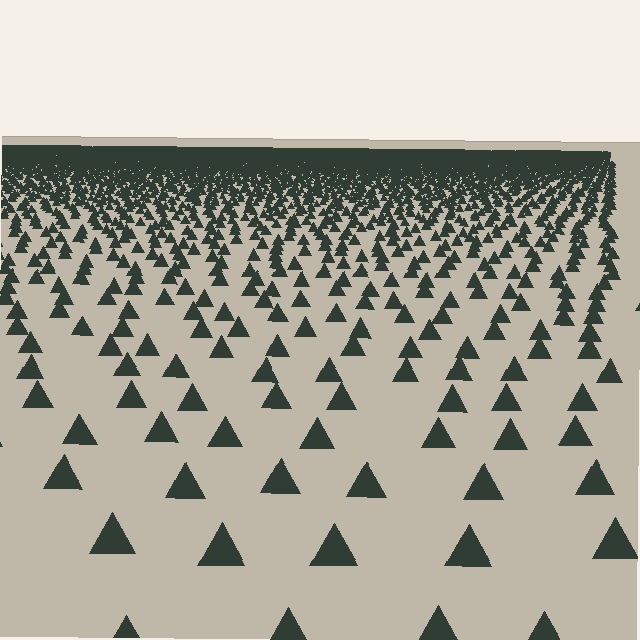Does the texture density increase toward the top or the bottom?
Density increases toward the top.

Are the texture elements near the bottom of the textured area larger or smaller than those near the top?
Larger. Near the bottom, elements are closer to the viewer and appear at a bigger on-screen size.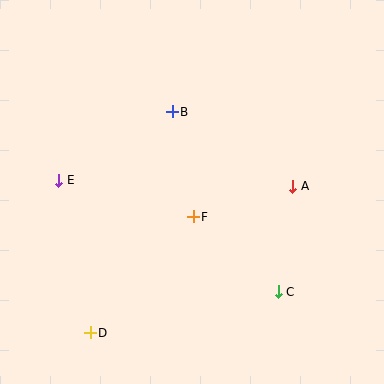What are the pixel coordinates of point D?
Point D is at (90, 333).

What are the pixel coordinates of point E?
Point E is at (59, 180).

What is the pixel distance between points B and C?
The distance between B and C is 209 pixels.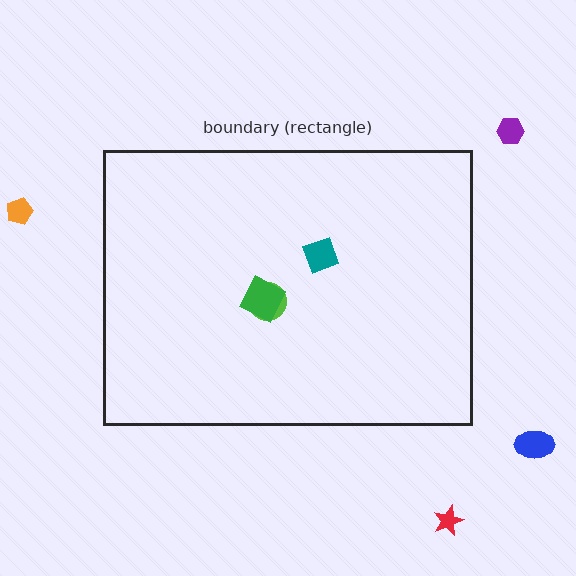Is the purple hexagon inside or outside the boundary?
Outside.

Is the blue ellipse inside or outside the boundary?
Outside.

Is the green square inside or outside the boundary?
Inside.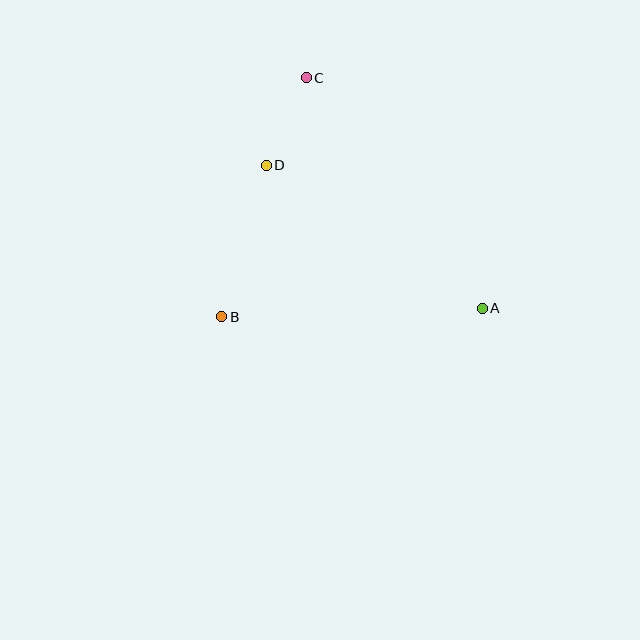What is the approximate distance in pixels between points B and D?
The distance between B and D is approximately 158 pixels.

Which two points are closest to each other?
Points C and D are closest to each other.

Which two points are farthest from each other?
Points A and C are farthest from each other.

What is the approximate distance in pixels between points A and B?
The distance between A and B is approximately 261 pixels.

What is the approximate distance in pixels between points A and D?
The distance between A and D is approximately 259 pixels.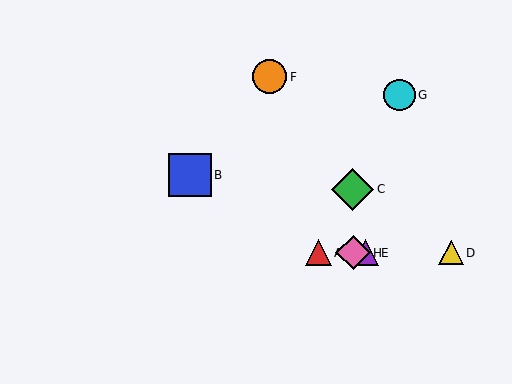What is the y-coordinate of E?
Object E is at y≈253.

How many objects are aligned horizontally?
4 objects (A, D, E, H) are aligned horizontally.